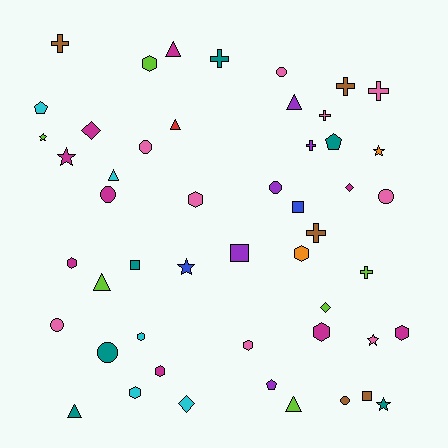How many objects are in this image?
There are 50 objects.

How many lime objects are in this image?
There are 6 lime objects.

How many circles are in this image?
There are 8 circles.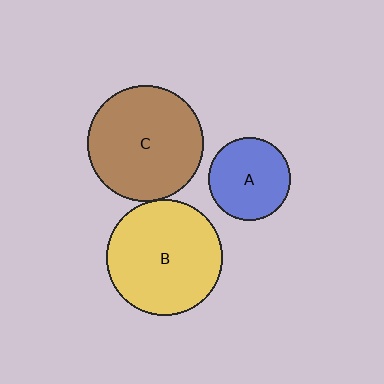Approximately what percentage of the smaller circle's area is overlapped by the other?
Approximately 5%.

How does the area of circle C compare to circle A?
Approximately 2.0 times.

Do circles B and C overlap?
Yes.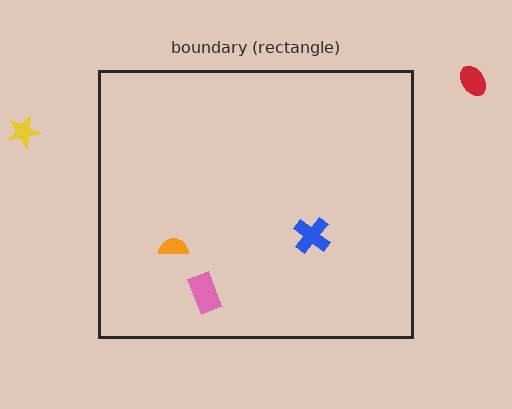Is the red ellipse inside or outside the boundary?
Outside.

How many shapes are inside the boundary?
3 inside, 2 outside.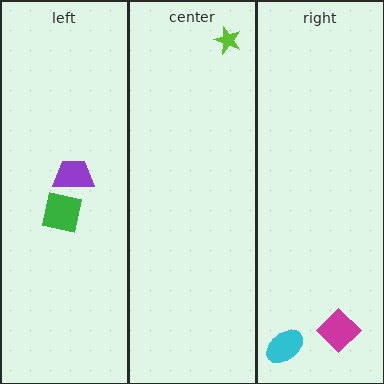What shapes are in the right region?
The magenta diamond, the cyan ellipse.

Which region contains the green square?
The left region.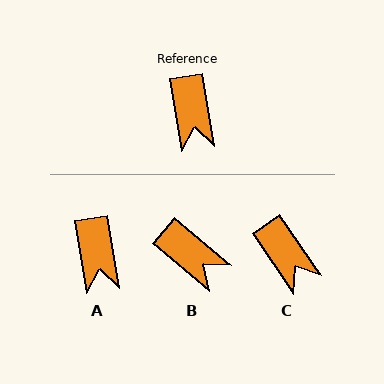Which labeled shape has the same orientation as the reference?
A.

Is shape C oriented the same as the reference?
No, it is off by about 25 degrees.